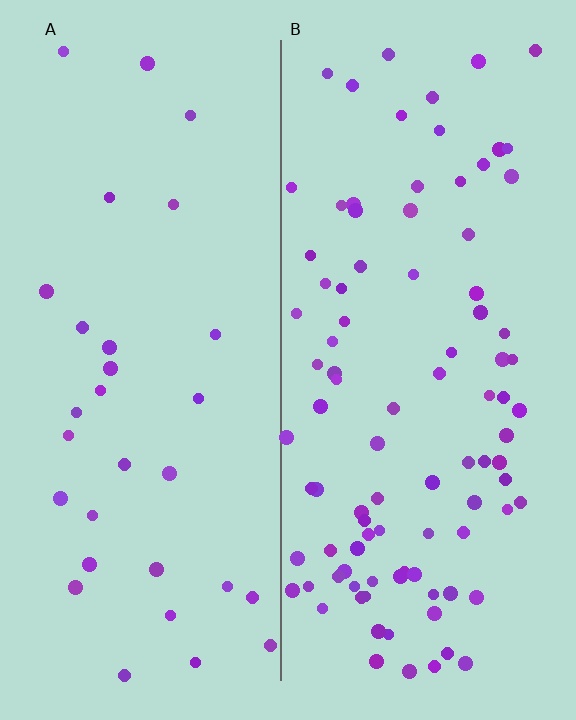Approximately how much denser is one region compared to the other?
Approximately 3.1× — region B over region A.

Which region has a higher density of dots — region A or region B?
B (the right).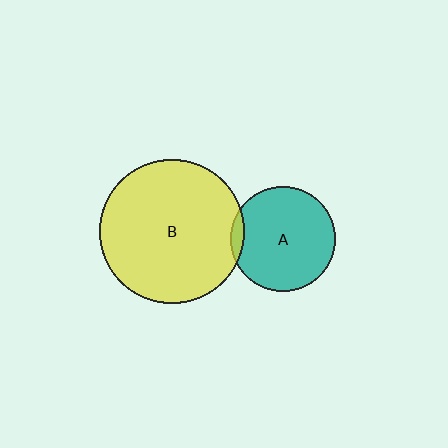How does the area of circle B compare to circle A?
Approximately 1.9 times.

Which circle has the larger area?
Circle B (yellow).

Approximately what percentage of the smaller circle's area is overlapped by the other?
Approximately 5%.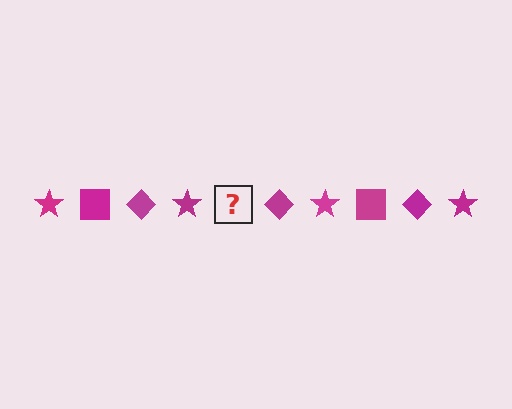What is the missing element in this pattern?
The missing element is a magenta square.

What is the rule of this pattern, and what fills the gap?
The rule is that the pattern cycles through star, square, diamond shapes in magenta. The gap should be filled with a magenta square.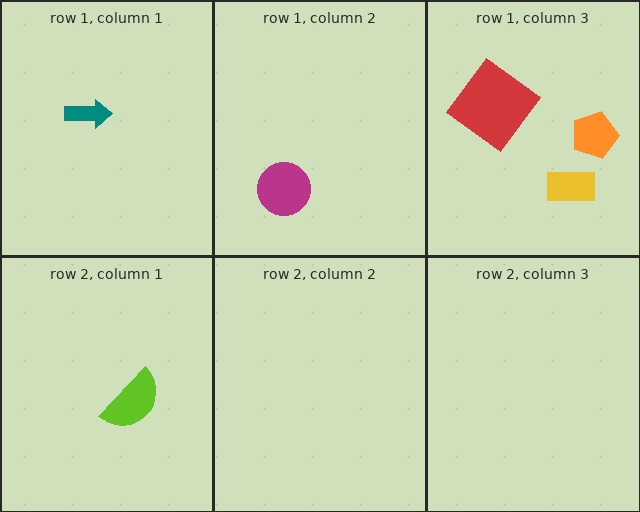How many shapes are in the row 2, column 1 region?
1.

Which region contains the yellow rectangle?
The row 1, column 3 region.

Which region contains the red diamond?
The row 1, column 3 region.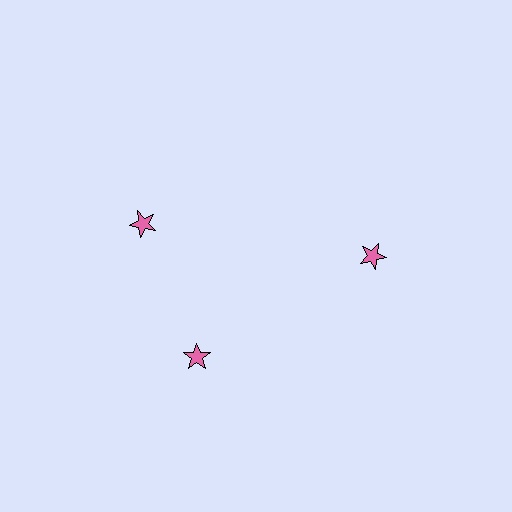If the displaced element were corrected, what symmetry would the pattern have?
It would have 3-fold rotational symmetry — the pattern would map onto itself every 120 degrees.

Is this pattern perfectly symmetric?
No. The 3 pink stars are arranged in a ring, but one element near the 11 o'clock position is rotated out of alignment along the ring, breaking the 3-fold rotational symmetry.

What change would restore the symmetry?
The symmetry would be restored by rotating it back into even spacing with its neighbors so that all 3 stars sit at equal angles and equal distance from the center.